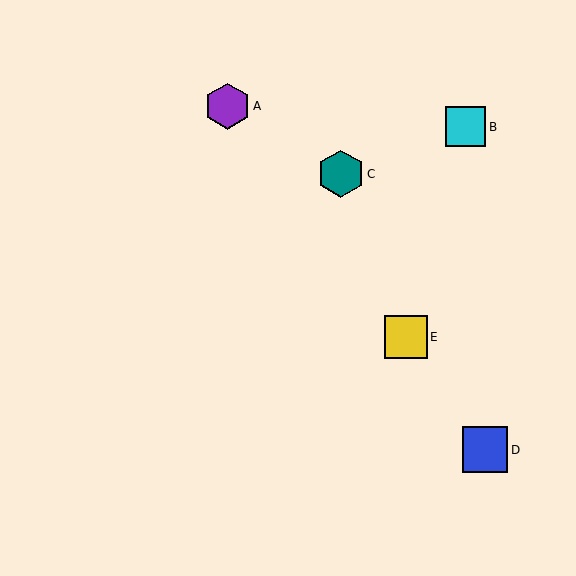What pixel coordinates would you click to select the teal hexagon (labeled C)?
Click at (341, 174) to select the teal hexagon C.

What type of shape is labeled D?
Shape D is a blue square.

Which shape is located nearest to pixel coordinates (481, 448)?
The blue square (labeled D) at (485, 450) is nearest to that location.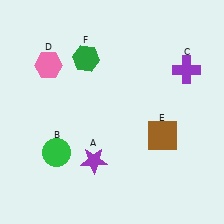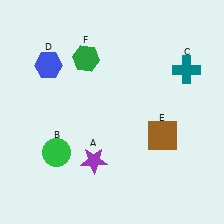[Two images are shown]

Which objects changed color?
C changed from purple to teal. D changed from pink to blue.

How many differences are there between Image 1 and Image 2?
There are 2 differences between the two images.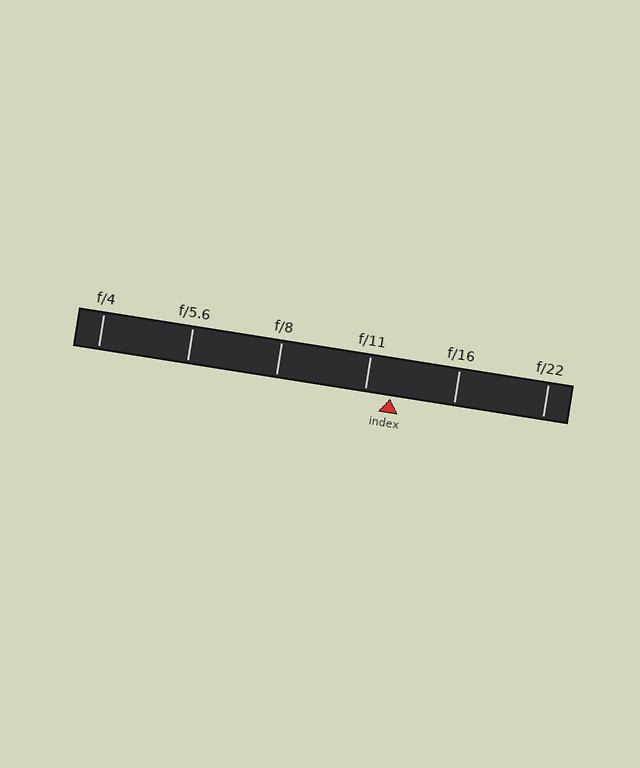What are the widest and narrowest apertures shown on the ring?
The widest aperture shown is f/4 and the narrowest is f/22.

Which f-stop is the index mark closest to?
The index mark is closest to f/11.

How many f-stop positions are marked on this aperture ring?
There are 6 f-stop positions marked.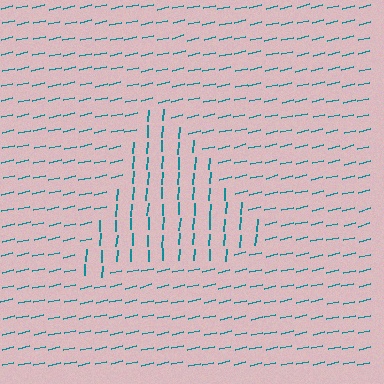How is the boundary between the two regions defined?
The boundary is defined purely by a change in line orientation (approximately 73 degrees difference). All lines are the same color and thickness.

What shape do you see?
I see a triangle.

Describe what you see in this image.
The image is filled with small teal line segments. A triangle region in the image has lines oriented differently from the surrounding lines, creating a visible texture boundary.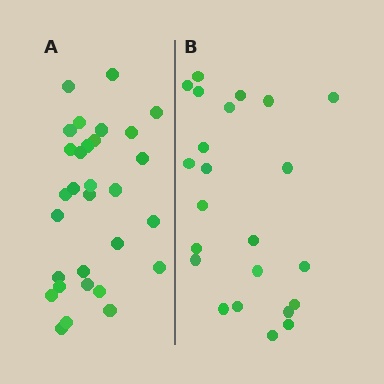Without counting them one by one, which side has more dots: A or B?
Region A (the left region) has more dots.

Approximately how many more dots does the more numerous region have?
Region A has roughly 8 or so more dots than region B.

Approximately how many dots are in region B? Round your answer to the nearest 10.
About 20 dots. (The exact count is 23, which rounds to 20.)